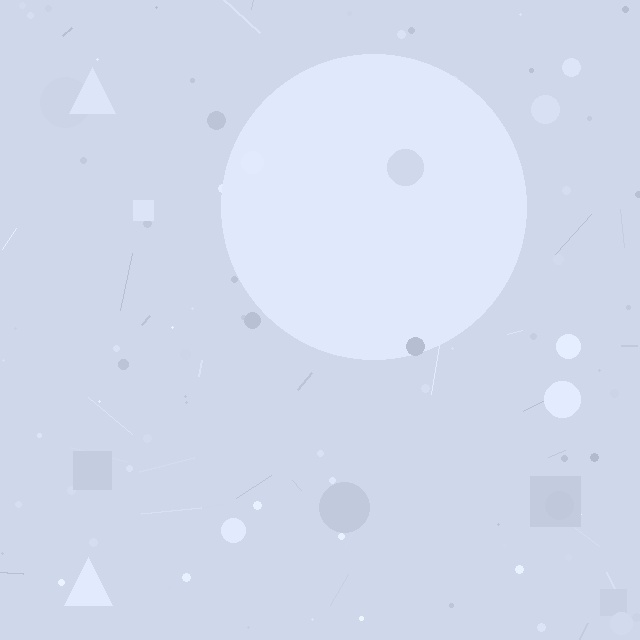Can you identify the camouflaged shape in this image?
The camouflaged shape is a circle.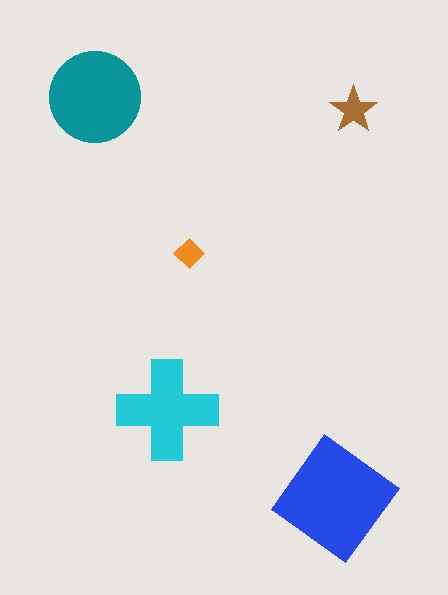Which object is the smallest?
The orange diamond.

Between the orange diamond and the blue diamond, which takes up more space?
The blue diamond.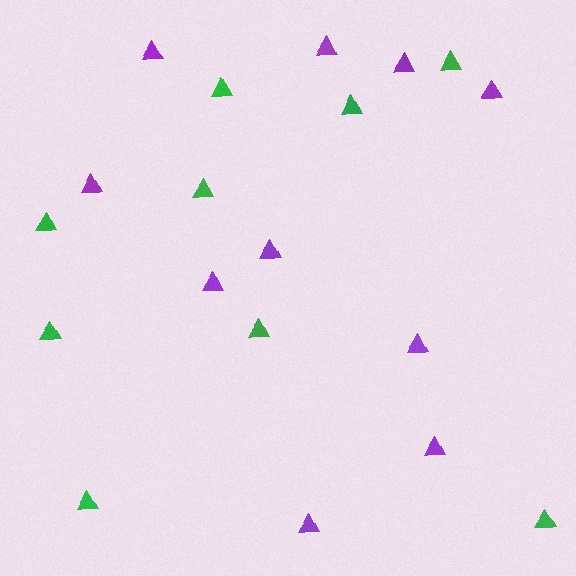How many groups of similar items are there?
There are 2 groups: one group of purple triangles (10) and one group of green triangles (9).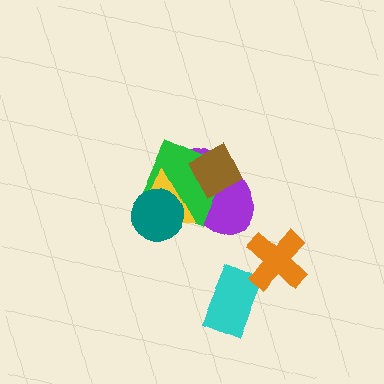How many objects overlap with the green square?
4 objects overlap with the green square.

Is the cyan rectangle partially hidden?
No, no other shape covers it.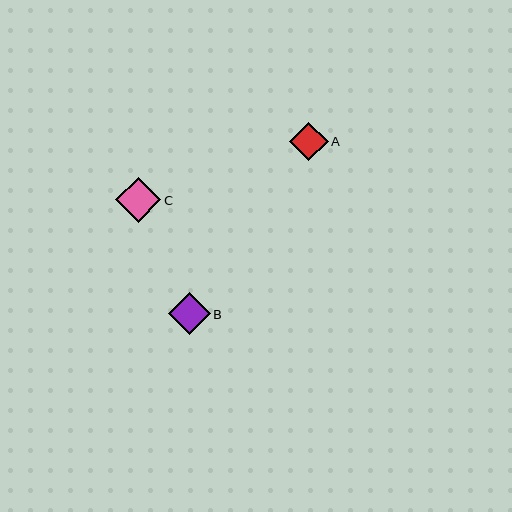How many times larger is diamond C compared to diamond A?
Diamond C is approximately 1.2 times the size of diamond A.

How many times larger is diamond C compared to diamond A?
Diamond C is approximately 1.2 times the size of diamond A.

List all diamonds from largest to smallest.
From largest to smallest: C, B, A.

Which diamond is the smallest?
Diamond A is the smallest with a size of approximately 38 pixels.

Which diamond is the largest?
Diamond C is the largest with a size of approximately 45 pixels.